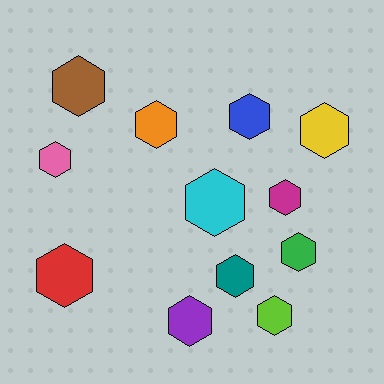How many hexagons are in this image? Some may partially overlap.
There are 12 hexagons.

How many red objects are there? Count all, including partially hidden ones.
There is 1 red object.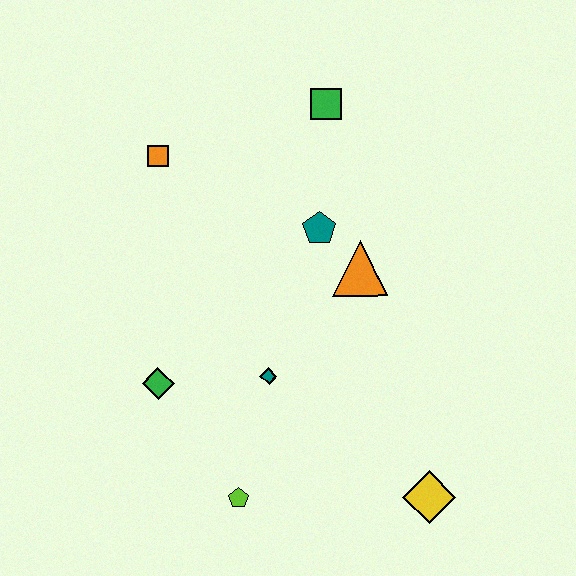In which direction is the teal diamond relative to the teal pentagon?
The teal diamond is below the teal pentagon.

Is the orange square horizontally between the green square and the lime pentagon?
No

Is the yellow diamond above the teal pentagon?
No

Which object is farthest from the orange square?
The yellow diamond is farthest from the orange square.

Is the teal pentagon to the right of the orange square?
Yes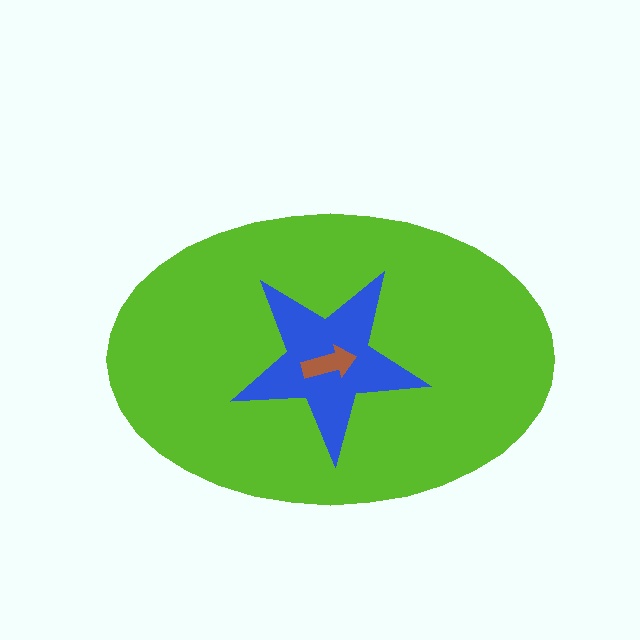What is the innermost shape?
The brown arrow.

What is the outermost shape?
The lime ellipse.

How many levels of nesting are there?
3.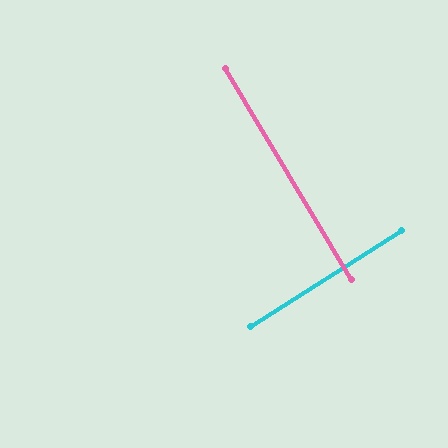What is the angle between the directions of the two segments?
Approximately 89 degrees.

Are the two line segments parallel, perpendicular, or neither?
Perpendicular — they meet at approximately 89°.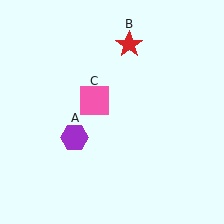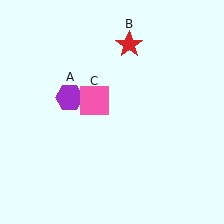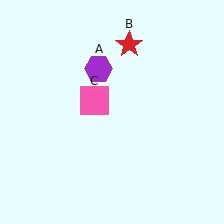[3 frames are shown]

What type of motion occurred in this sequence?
The purple hexagon (object A) rotated clockwise around the center of the scene.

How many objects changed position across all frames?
1 object changed position: purple hexagon (object A).